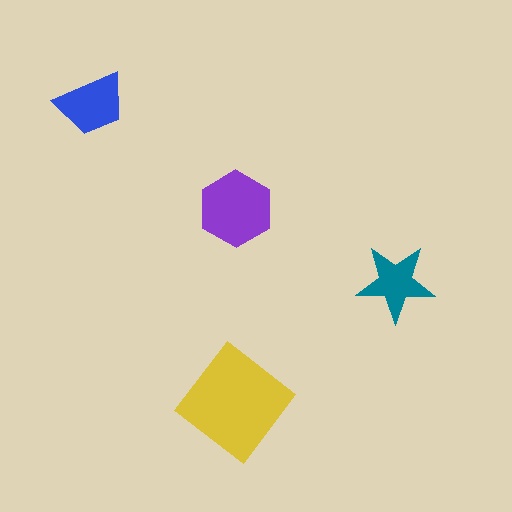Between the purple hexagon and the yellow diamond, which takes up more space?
The yellow diamond.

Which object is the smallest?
The teal star.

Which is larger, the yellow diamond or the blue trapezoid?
The yellow diamond.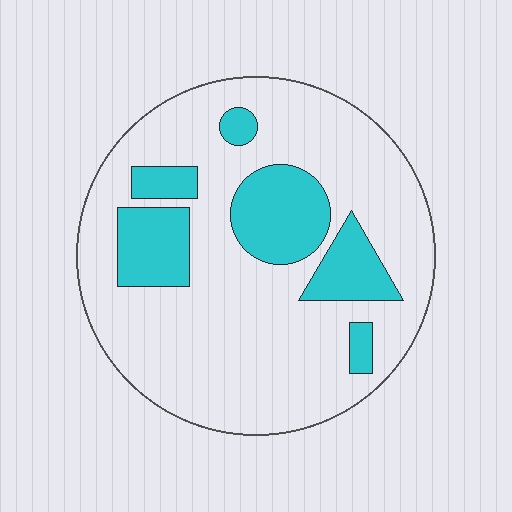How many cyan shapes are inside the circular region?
6.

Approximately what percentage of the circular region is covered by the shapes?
Approximately 25%.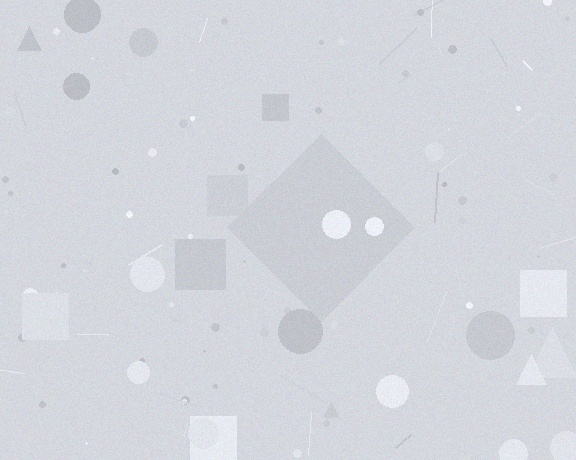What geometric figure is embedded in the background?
A diamond is embedded in the background.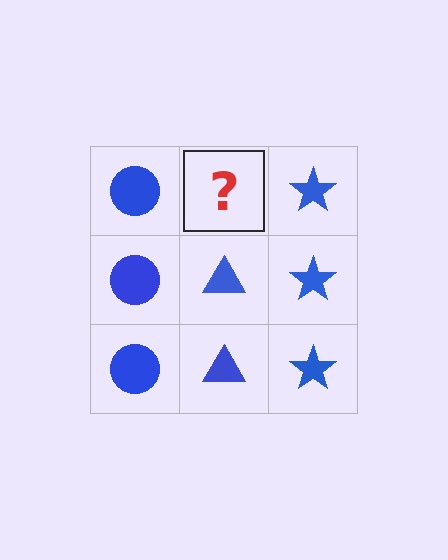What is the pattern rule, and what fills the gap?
The rule is that each column has a consistent shape. The gap should be filled with a blue triangle.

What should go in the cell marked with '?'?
The missing cell should contain a blue triangle.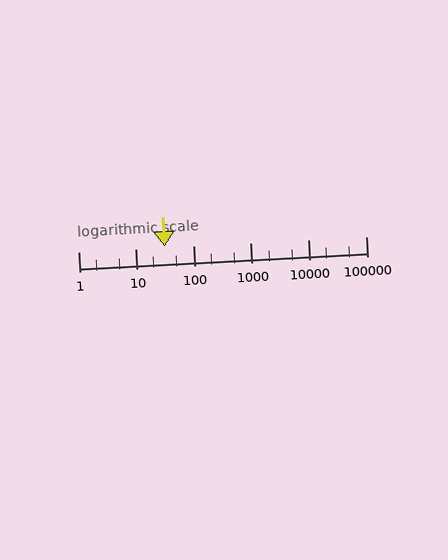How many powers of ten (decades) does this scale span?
The scale spans 5 decades, from 1 to 100000.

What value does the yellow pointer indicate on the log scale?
The pointer indicates approximately 32.